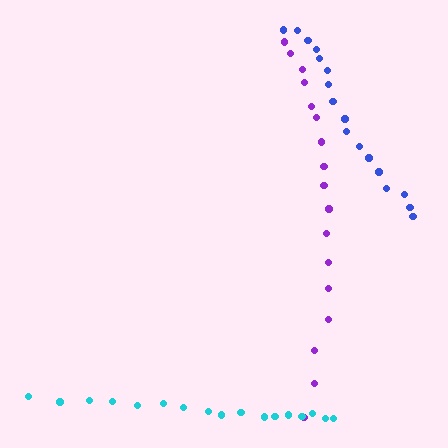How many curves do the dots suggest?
There are 3 distinct paths.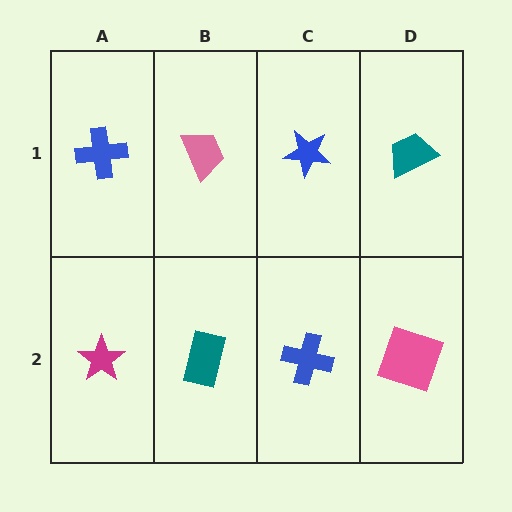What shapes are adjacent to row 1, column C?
A blue cross (row 2, column C), a pink trapezoid (row 1, column B), a teal trapezoid (row 1, column D).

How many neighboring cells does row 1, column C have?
3.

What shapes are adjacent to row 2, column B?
A pink trapezoid (row 1, column B), a magenta star (row 2, column A), a blue cross (row 2, column C).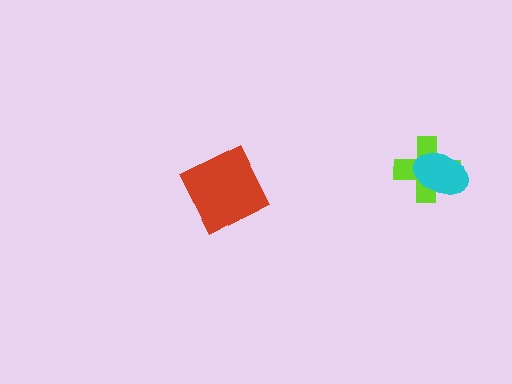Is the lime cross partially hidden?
Yes, it is partially covered by another shape.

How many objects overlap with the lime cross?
1 object overlaps with the lime cross.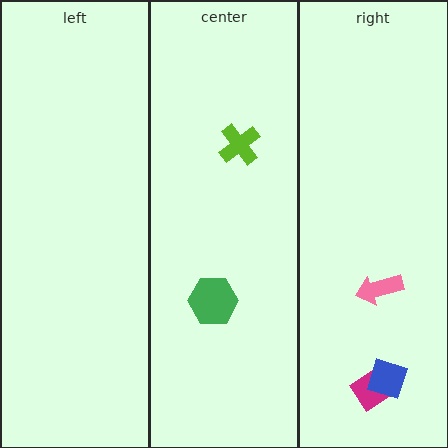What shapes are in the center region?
The green hexagon, the lime cross.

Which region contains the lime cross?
The center region.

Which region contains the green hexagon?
The center region.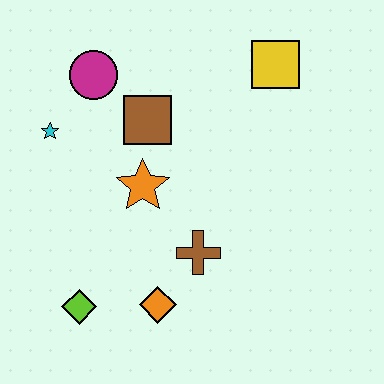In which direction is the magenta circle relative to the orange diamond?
The magenta circle is above the orange diamond.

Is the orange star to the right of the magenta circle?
Yes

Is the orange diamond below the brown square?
Yes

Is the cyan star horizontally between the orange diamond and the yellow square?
No